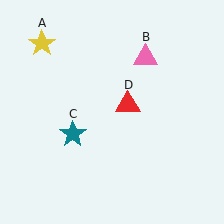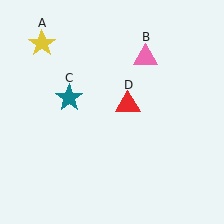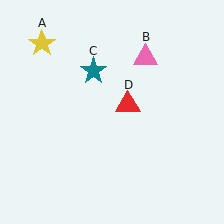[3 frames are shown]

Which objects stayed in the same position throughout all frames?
Yellow star (object A) and pink triangle (object B) and red triangle (object D) remained stationary.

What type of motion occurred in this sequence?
The teal star (object C) rotated clockwise around the center of the scene.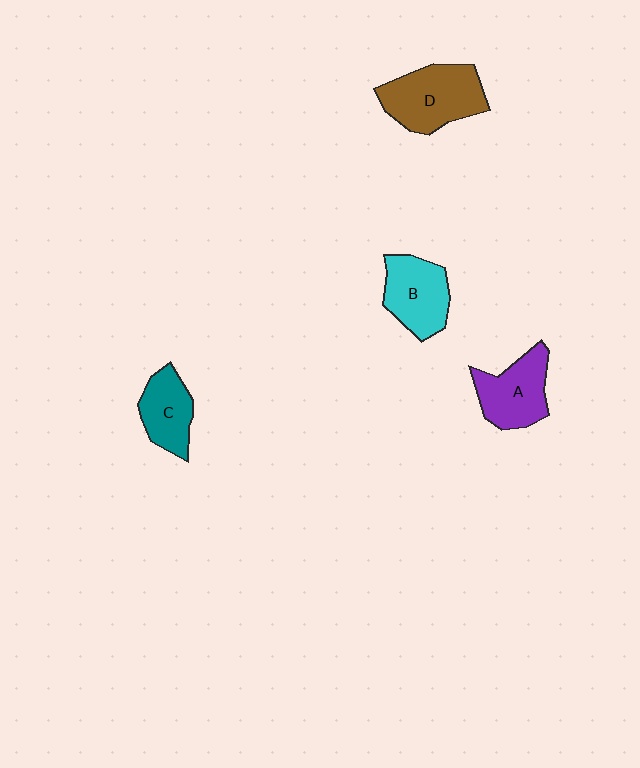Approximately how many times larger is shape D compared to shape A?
Approximately 1.2 times.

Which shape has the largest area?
Shape D (brown).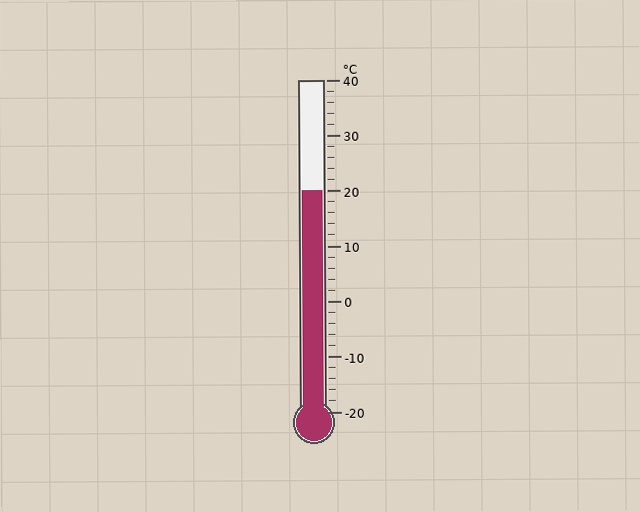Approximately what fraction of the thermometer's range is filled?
The thermometer is filled to approximately 65% of its range.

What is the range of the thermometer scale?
The thermometer scale ranges from -20°C to 40°C.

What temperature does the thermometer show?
The thermometer shows approximately 20°C.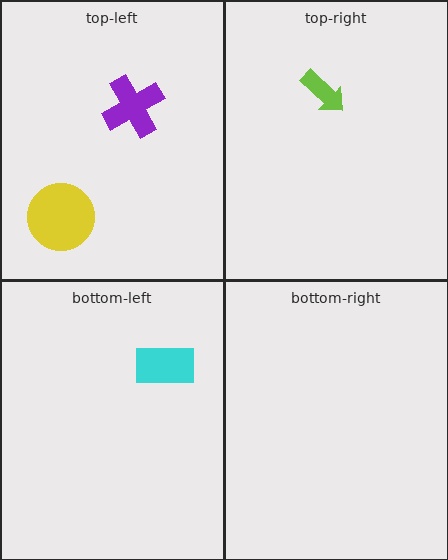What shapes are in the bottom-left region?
The cyan rectangle.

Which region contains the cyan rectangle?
The bottom-left region.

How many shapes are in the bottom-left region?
1.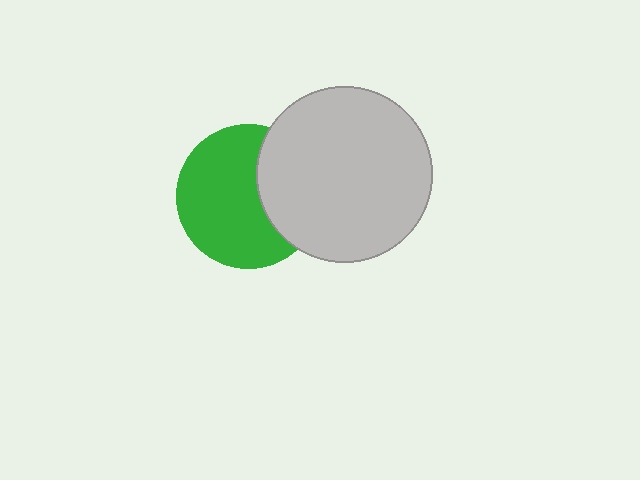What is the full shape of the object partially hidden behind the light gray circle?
The partially hidden object is a green circle.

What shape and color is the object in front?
The object in front is a light gray circle.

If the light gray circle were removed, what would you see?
You would see the complete green circle.